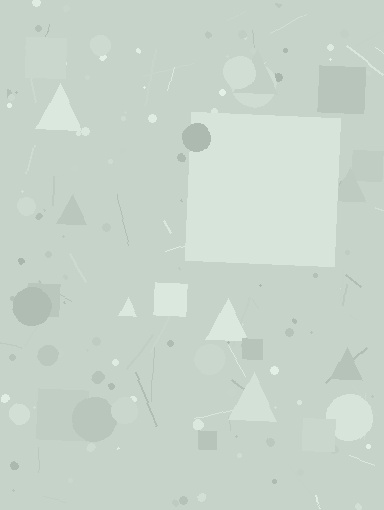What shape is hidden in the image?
A square is hidden in the image.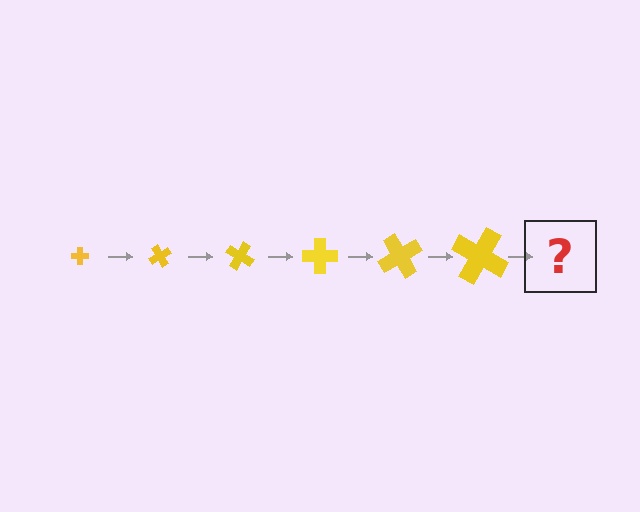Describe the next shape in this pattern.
It should be a cross, larger than the previous one and rotated 360 degrees from the start.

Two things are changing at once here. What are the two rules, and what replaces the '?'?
The two rules are that the cross grows larger each step and it rotates 60 degrees each step. The '?' should be a cross, larger than the previous one and rotated 360 degrees from the start.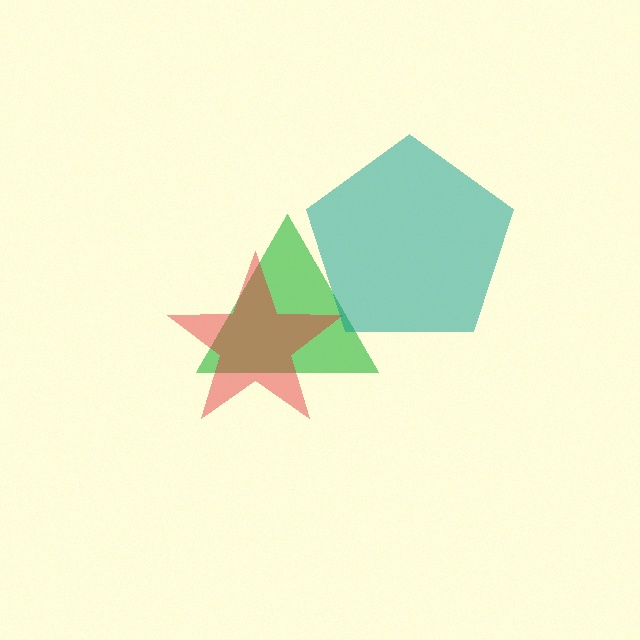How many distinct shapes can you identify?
There are 3 distinct shapes: a green triangle, a red star, a teal pentagon.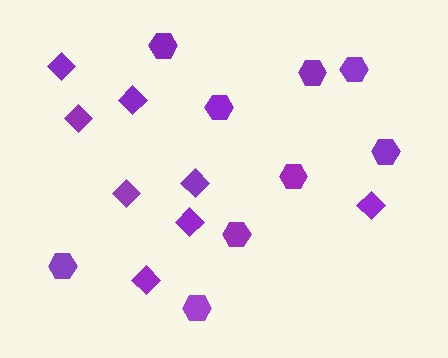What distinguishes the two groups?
There are 2 groups: one group of diamonds (8) and one group of hexagons (9).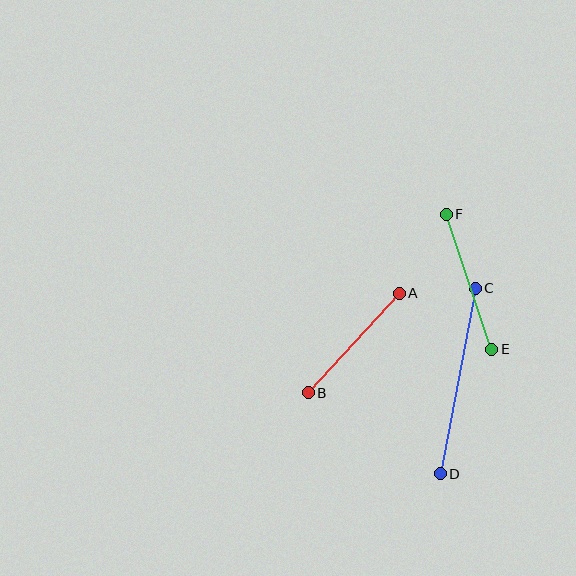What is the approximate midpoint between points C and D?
The midpoint is at approximately (458, 381) pixels.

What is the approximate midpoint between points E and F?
The midpoint is at approximately (469, 282) pixels.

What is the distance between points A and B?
The distance is approximately 135 pixels.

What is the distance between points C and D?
The distance is approximately 189 pixels.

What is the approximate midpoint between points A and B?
The midpoint is at approximately (354, 343) pixels.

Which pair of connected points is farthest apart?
Points C and D are farthest apart.